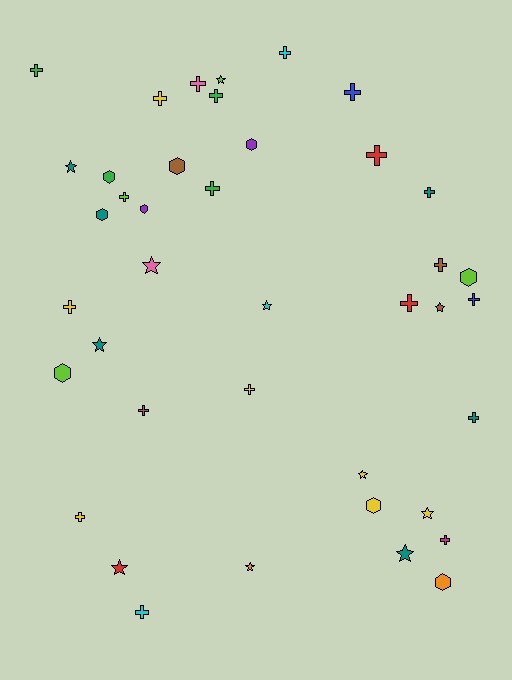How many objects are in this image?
There are 40 objects.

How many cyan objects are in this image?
There are 3 cyan objects.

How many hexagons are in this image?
There are 9 hexagons.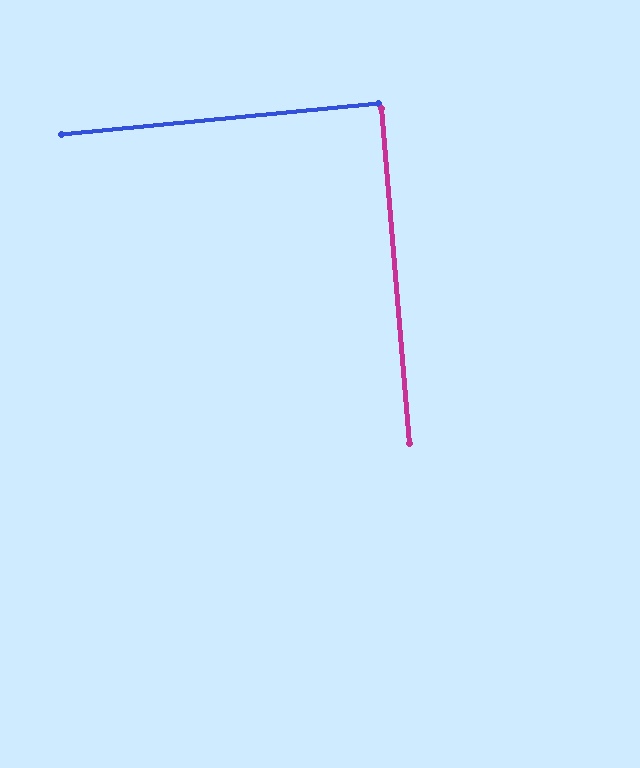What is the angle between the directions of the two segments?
Approximately 89 degrees.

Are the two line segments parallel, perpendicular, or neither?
Perpendicular — they meet at approximately 89°.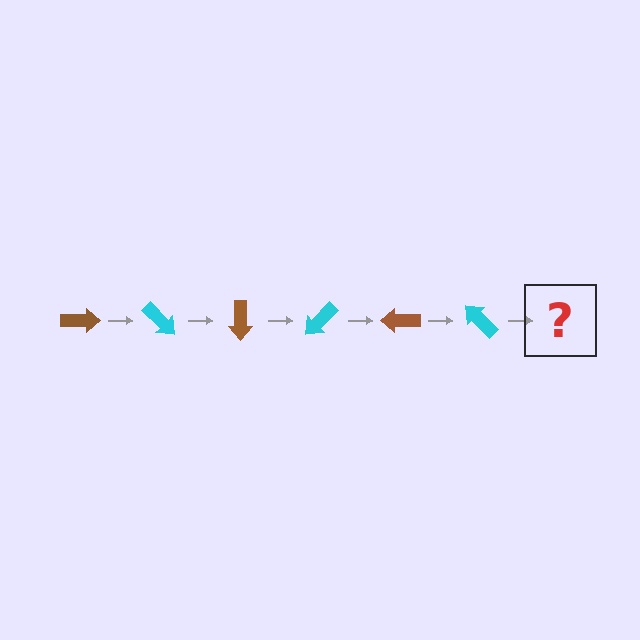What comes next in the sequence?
The next element should be a brown arrow, rotated 270 degrees from the start.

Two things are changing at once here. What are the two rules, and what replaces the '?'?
The two rules are that it rotates 45 degrees each step and the color cycles through brown and cyan. The '?' should be a brown arrow, rotated 270 degrees from the start.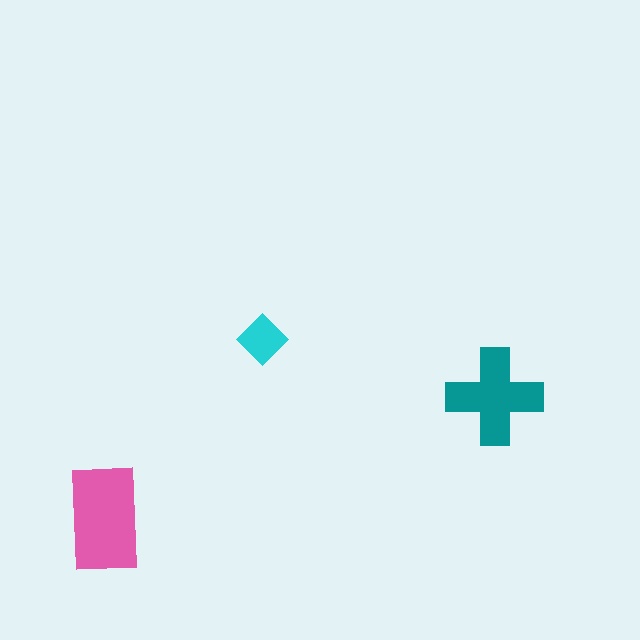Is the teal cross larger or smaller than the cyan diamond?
Larger.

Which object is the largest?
The pink rectangle.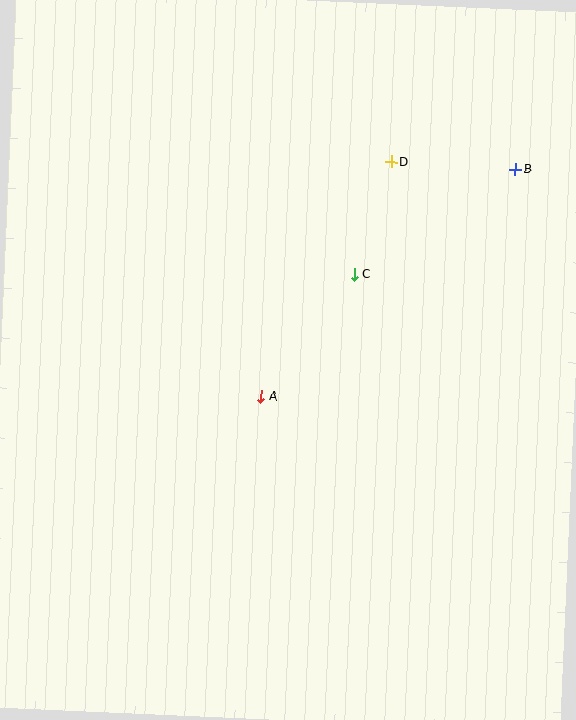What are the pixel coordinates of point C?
Point C is at (354, 274).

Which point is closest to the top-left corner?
Point D is closest to the top-left corner.